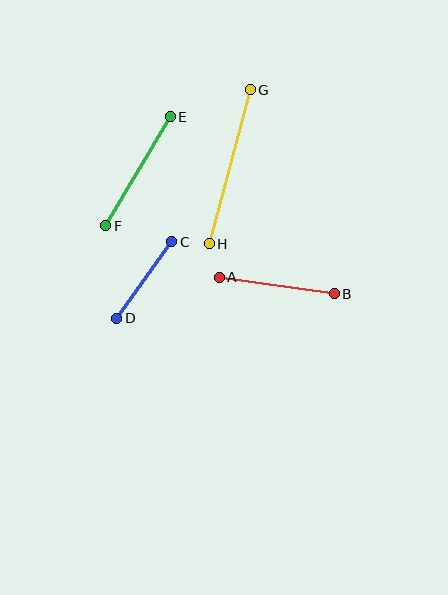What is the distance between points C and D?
The distance is approximately 94 pixels.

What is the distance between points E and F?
The distance is approximately 127 pixels.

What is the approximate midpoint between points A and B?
The midpoint is at approximately (277, 286) pixels.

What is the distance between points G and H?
The distance is approximately 159 pixels.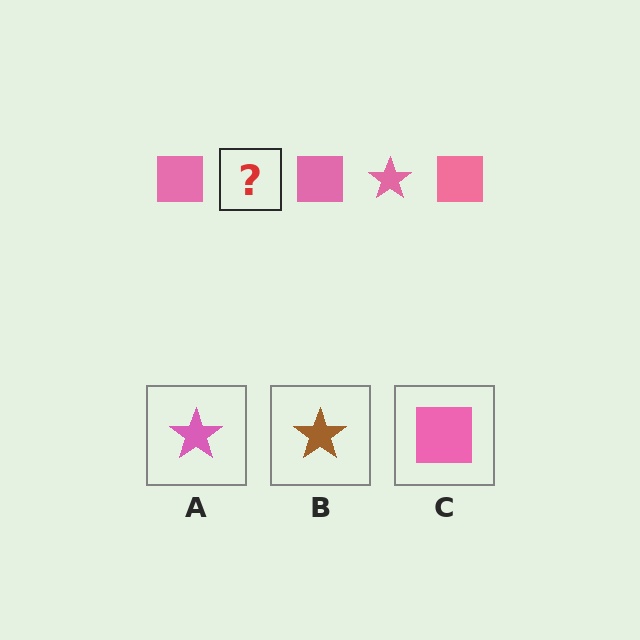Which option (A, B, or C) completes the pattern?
A.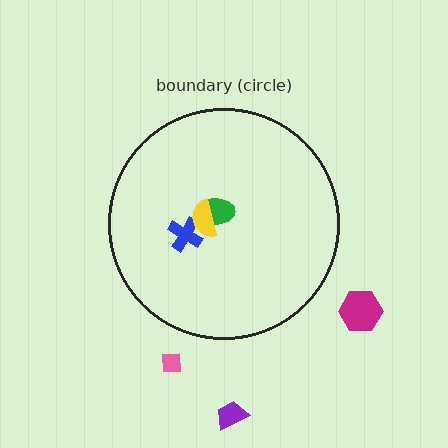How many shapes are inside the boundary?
3 inside, 3 outside.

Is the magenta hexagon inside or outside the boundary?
Outside.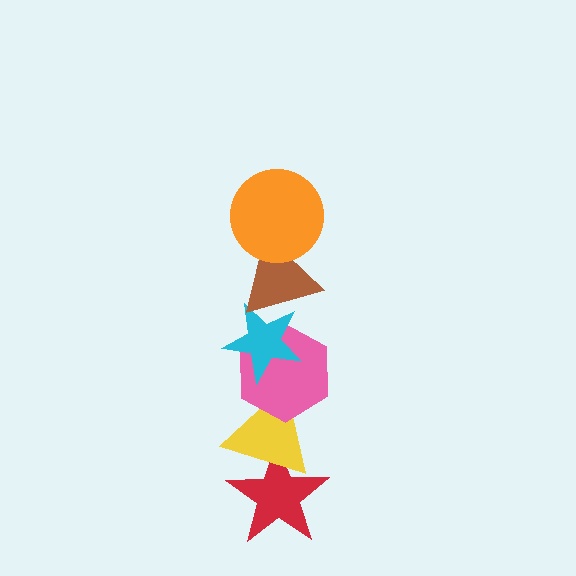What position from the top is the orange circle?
The orange circle is 1st from the top.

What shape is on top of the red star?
The yellow triangle is on top of the red star.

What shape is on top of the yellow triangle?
The pink hexagon is on top of the yellow triangle.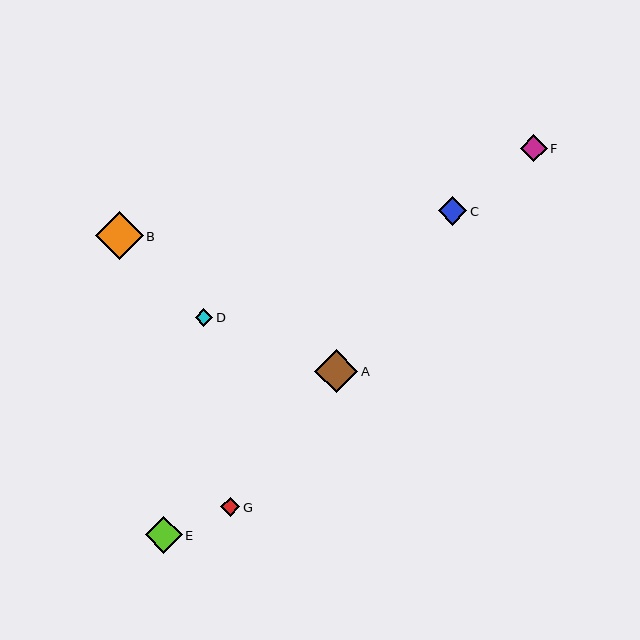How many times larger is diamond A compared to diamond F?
Diamond A is approximately 1.6 times the size of diamond F.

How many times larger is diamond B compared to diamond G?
Diamond B is approximately 2.5 times the size of diamond G.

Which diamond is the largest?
Diamond B is the largest with a size of approximately 48 pixels.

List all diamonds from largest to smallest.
From largest to smallest: B, A, E, C, F, G, D.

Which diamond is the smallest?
Diamond D is the smallest with a size of approximately 17 pixels.